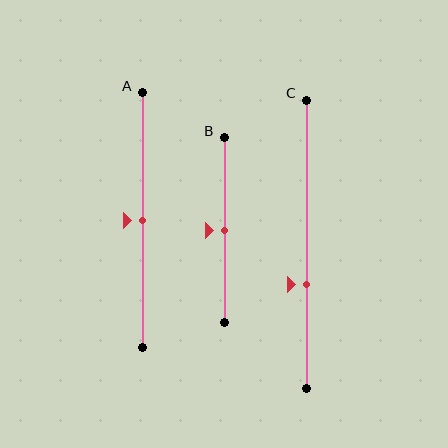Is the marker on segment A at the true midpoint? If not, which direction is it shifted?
Yes, the marker on segment A is at the true midpoint.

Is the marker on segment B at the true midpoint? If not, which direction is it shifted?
Yes, the marker on segment B is at the true midpoint.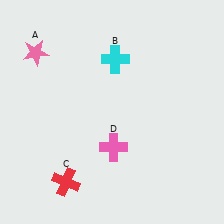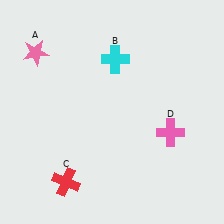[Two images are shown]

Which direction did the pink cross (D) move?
The pink cross (D) moved right.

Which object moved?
The pink cross (D) moved right.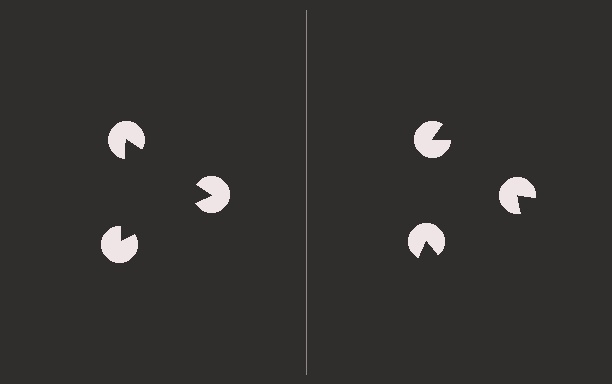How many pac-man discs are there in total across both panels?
6 — 3 on each side.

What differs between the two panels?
The pac-man discs are positioned identically on both sides; only the wedge orientations differ. On the left they align to a triangle; on the right they are misaligned.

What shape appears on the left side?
An illusory triangle.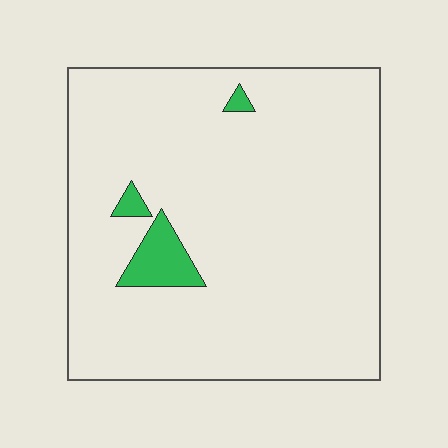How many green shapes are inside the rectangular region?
3.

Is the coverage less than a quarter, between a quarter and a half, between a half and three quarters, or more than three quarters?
Less than a quarter.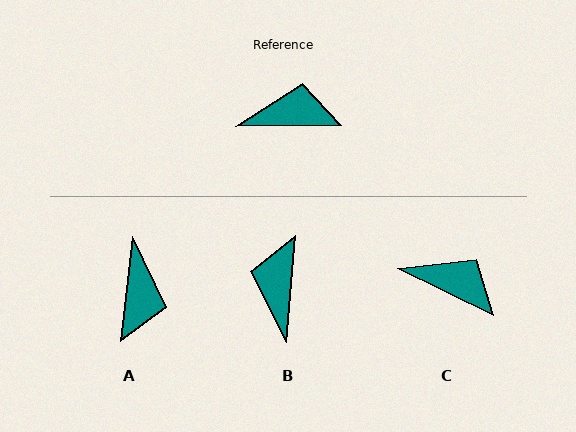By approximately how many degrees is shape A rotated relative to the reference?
Approximately 97 degrees clockwise.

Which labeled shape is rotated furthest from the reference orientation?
A, about 97 degrees away.